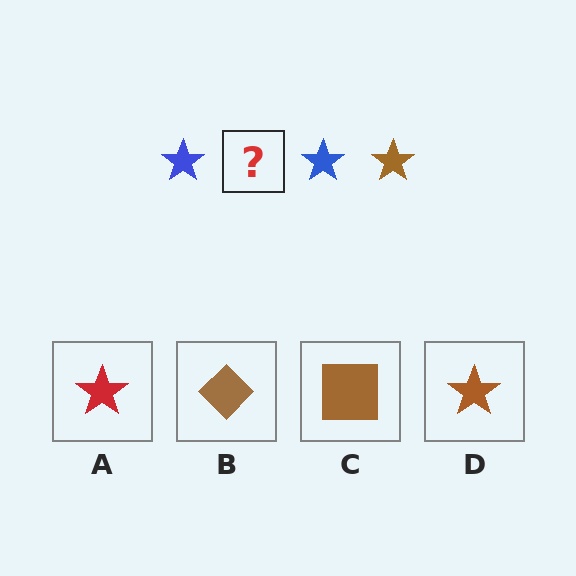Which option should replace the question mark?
Option D.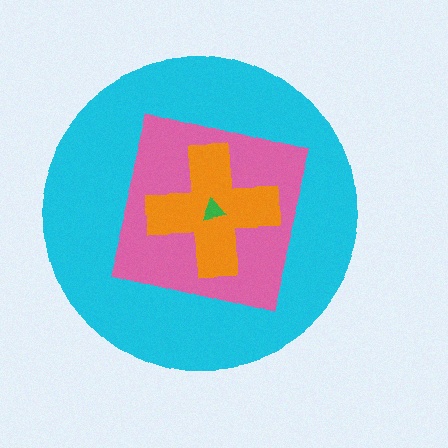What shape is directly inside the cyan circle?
The pink square.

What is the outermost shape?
The cyan circle.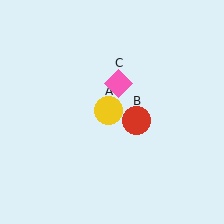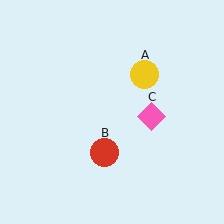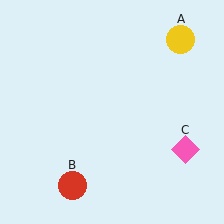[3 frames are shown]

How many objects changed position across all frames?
3 objects changed position: yellow circle (object A), red circle (object B), pink diamond (object C).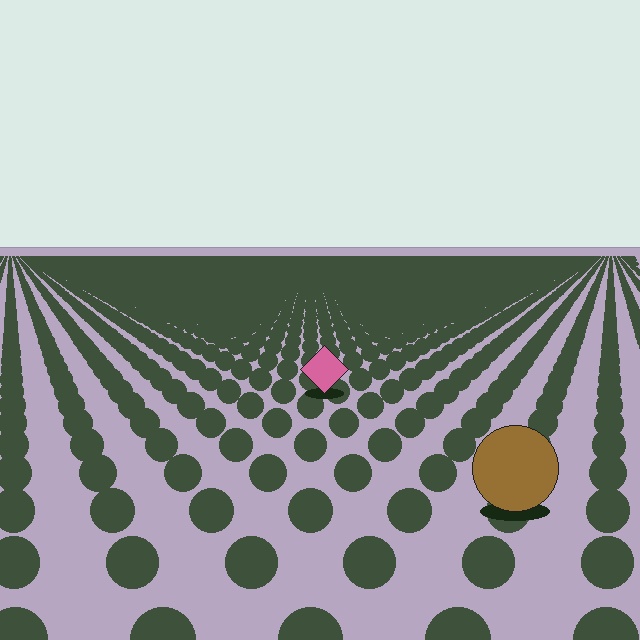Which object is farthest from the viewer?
The pink diamond is farthest from the viewer. It appears smaller and the ground texture around it is denser.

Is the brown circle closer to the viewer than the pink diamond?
Yes. The brown circle is closer — you can tell from the texture gradient: the ground texture is coarser near it.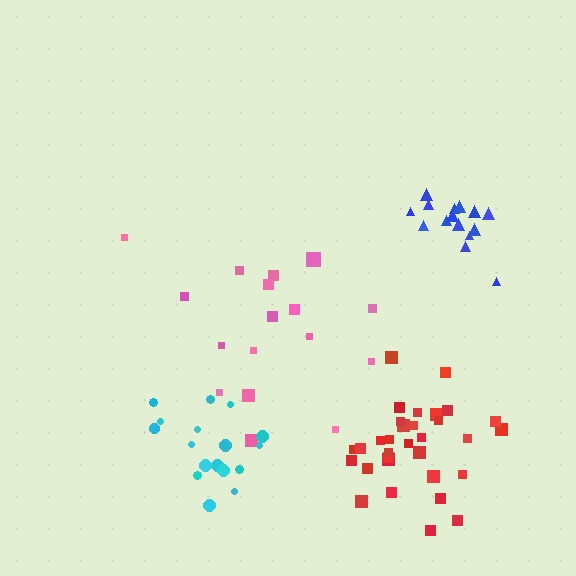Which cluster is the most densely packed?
Blue.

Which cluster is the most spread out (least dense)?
Pink.